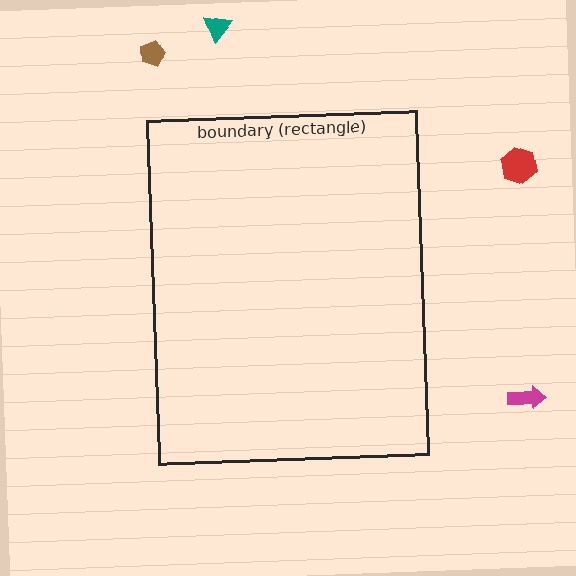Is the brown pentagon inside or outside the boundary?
Outside.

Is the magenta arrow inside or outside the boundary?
Outside.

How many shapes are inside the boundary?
0 inside, 4 outside.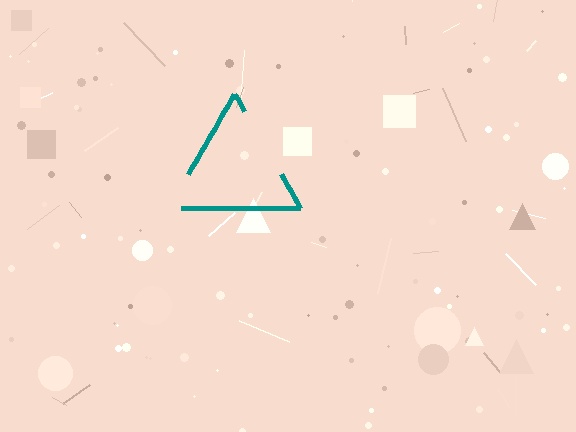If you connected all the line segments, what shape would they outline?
They would outline a triangle.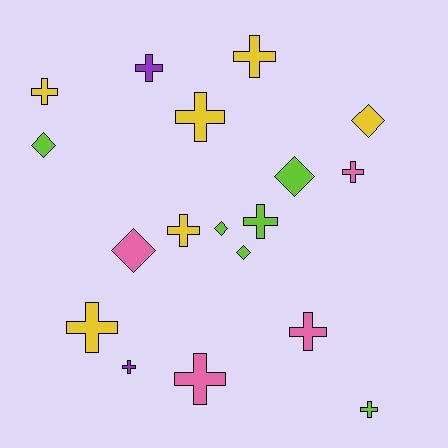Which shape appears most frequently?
Cross, with 12 objects.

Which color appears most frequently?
Lime, with 6 objects.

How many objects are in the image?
There are 18 objects.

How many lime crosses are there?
There are 2 lime crosses.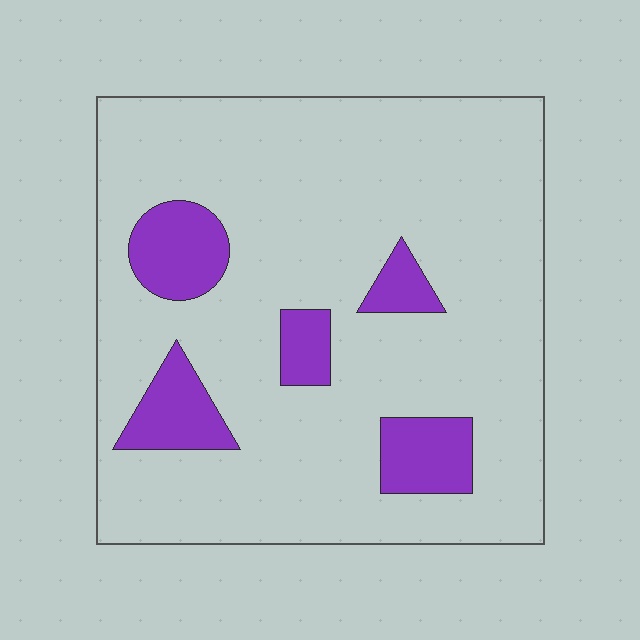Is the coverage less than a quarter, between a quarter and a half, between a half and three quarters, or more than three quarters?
Less than a quarter.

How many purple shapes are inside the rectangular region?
5.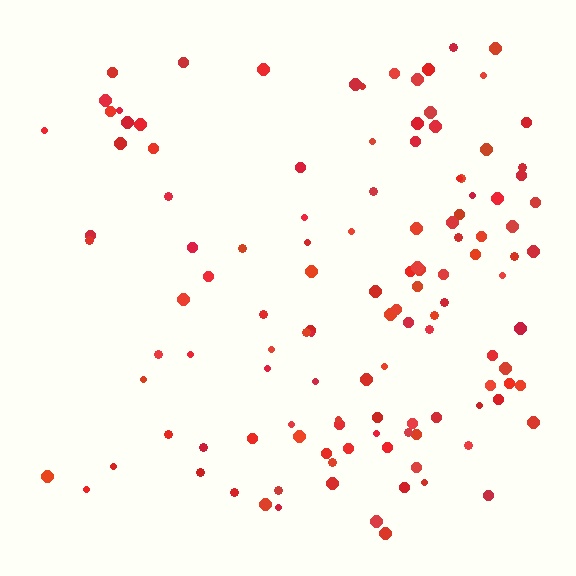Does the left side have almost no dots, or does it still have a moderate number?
Still a moderate number, just noticeably fewer than the right.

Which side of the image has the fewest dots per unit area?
The left.